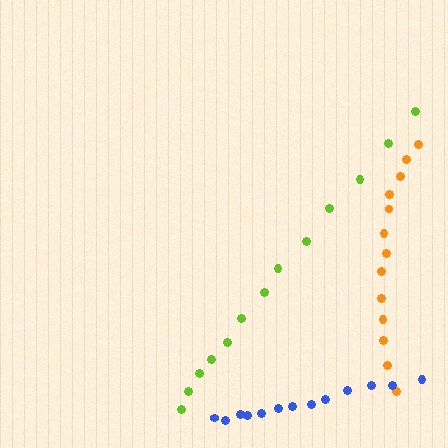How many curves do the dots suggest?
There are 3 distinct paths.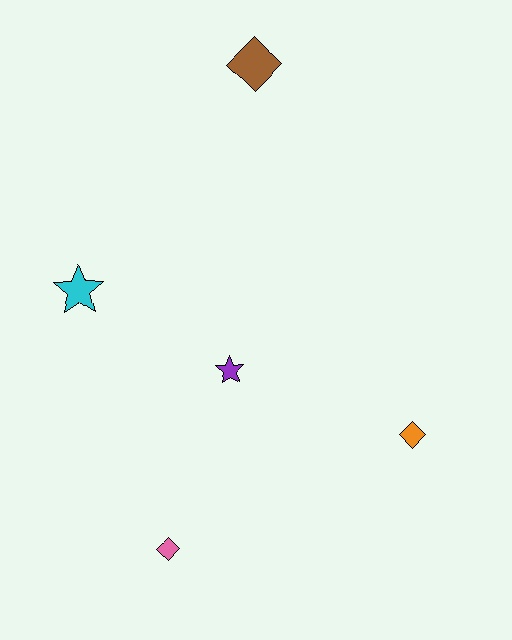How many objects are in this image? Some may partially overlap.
There are 5 objects.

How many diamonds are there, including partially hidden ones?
There are 3 diamonds.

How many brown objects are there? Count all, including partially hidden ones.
There is 1 brown object.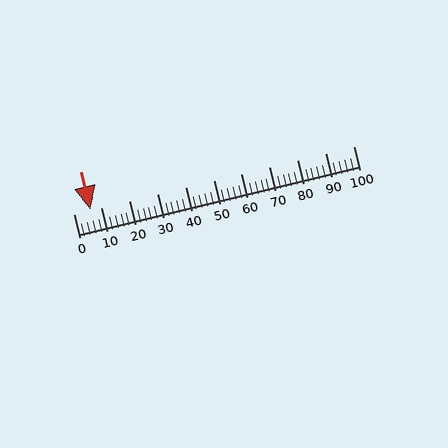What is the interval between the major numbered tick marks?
The major tick marks are spaced 10 units apart.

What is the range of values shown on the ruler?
The ruler shows values from 0 to 100.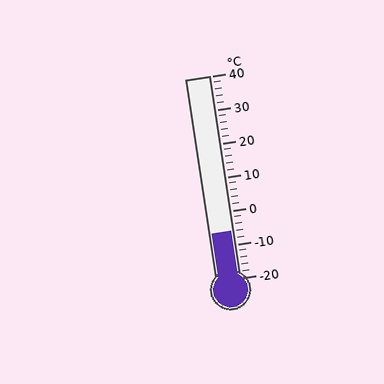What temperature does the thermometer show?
The thermometer shows approximately -6°C.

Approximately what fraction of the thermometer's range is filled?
The thermometer is filled to approximately 25% of its range.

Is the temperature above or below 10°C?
The temperature is below 10°C.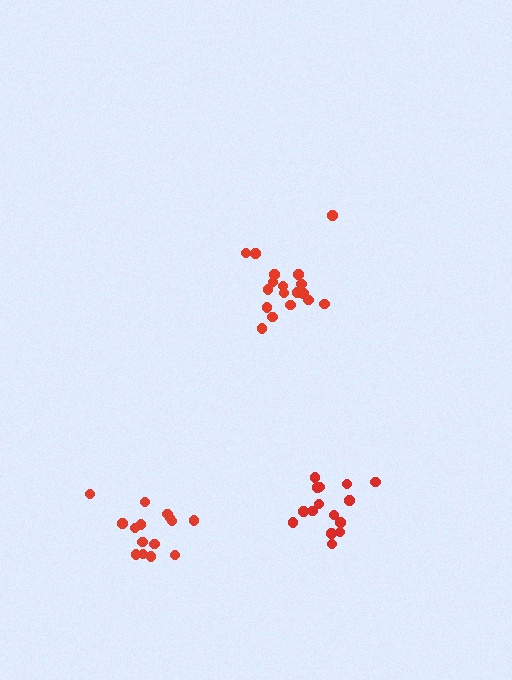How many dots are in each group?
Group 1: 19 dots, Group 2: 15 dots, Group 3: 15 dots (49 total).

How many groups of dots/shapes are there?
There are 3 groups.